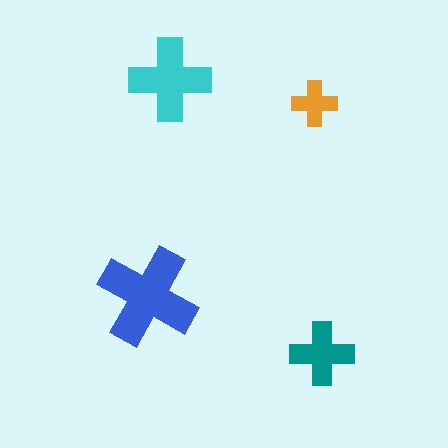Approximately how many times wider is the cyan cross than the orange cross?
About 2 times wider.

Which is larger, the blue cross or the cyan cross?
The blue one.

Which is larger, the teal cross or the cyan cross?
The cyan one.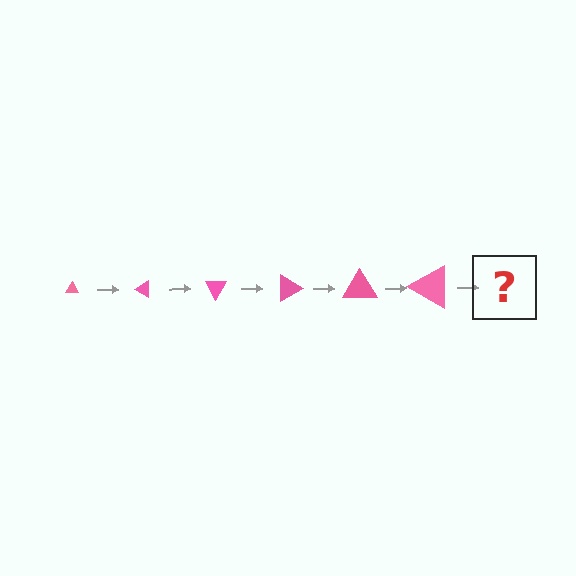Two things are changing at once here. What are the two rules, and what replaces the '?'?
The two rules are that the triangle grows larger each step and it rotates 30 degrees each step. The '?' should be a triangle, larger than the previous one and rotated 180 degrees from the start.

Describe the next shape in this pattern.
It should be a triangle, larger than the previous one and rotated 180 degrees from the start.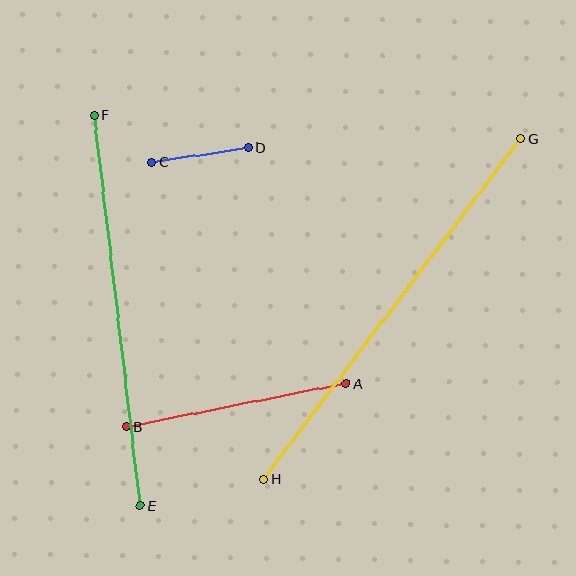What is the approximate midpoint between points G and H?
The midpoint is at approximately (392, 309) pixels.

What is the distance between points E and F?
The distance is approximately 393 pixels.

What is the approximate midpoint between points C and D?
The midpoint is at approximately (200, 155) pixels.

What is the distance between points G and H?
The distance is approximately 427 pixels.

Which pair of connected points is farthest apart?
Points G and H are farthest apart.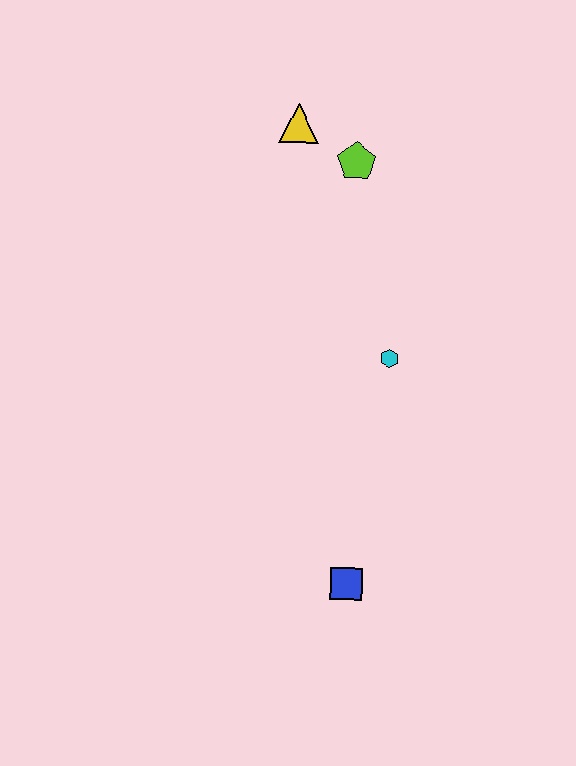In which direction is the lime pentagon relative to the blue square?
The lime pentagon is above the blue square.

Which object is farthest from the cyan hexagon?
The yellow triangle is farthest from the cyan hexagon.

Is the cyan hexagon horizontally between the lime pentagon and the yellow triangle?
No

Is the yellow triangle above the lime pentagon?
Yes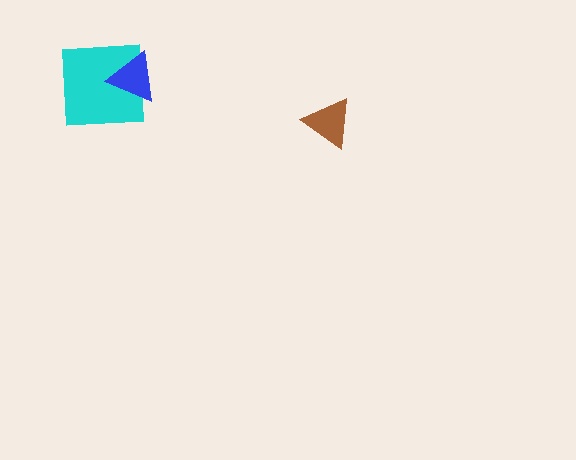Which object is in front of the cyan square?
The blue triangle is in front of the cyan square.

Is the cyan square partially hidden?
Yes, it is partially covered by another shape.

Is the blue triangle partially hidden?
No, no other shape covers it.